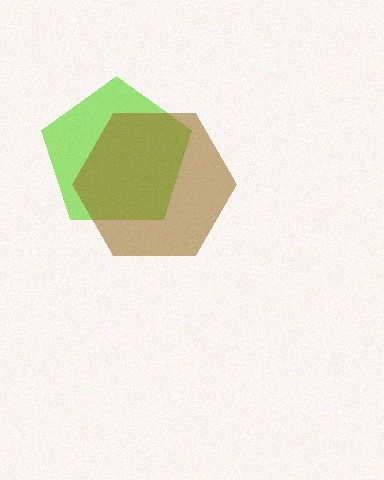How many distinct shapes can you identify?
There are 2 distinct shapes: a lime pentagon, a brown hexagon.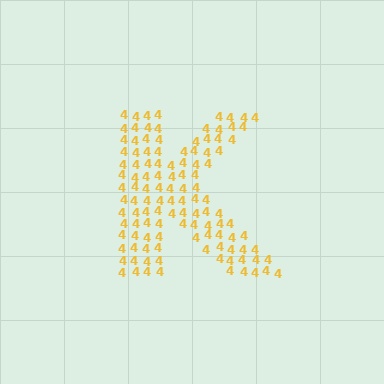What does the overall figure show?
The overall figure shows the letter K.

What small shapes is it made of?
It is made of small digit 4's.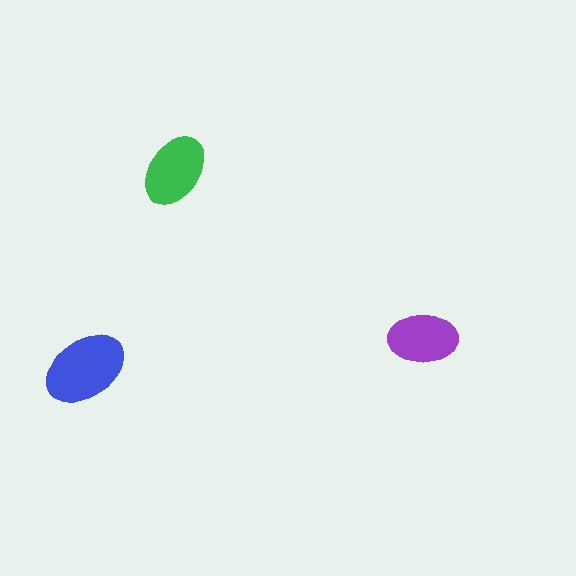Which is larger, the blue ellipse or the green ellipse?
The blue one.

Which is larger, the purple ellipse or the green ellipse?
The green one.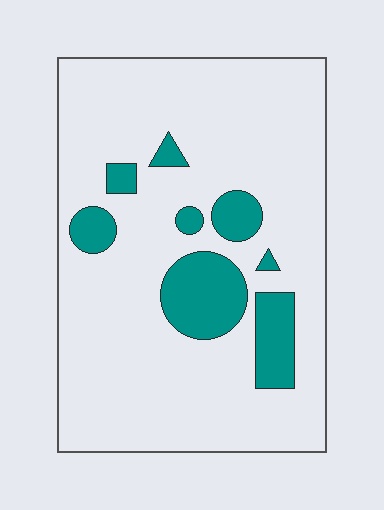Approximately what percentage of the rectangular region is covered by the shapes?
Approximately 15%.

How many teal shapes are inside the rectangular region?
8.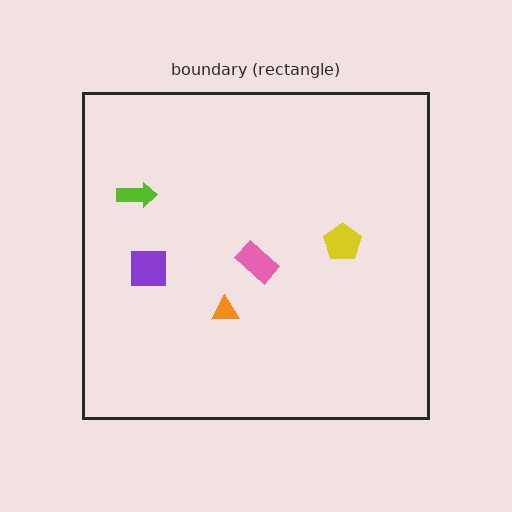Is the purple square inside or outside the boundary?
Inside.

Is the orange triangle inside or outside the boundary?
Inside.